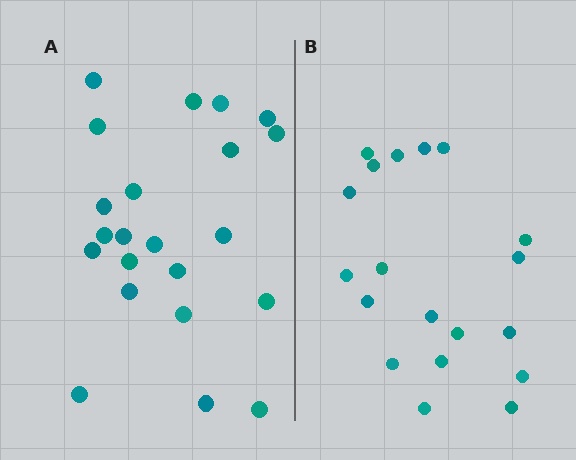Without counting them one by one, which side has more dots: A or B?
Region A (the left region) has more dots.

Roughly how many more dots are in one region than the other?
Region A has just a few more — roughly 2 or 3 more dots than region B.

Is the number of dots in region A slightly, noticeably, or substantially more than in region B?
Region A has only slightly more — the two regions are fairly close. The ratio is roughly 1.2 to 1.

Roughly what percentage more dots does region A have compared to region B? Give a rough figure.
About 15% more.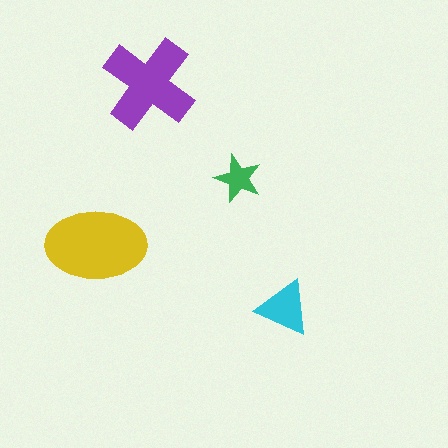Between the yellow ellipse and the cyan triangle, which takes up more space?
The yellow ellipse.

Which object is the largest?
The yellow ellipse.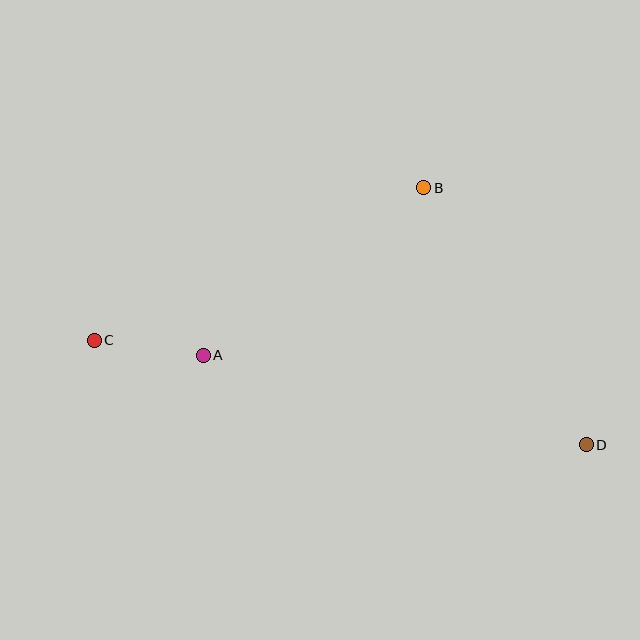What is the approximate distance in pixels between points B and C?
The distance between B and C is approximately 363 pixels.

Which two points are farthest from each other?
Points C and D are farthest from each other.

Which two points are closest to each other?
Points A and C are closest to each other.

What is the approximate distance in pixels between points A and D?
The distance between A and D is approximately 393 pixels.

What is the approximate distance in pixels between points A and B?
The distance between A and B is approximately 277 pixels.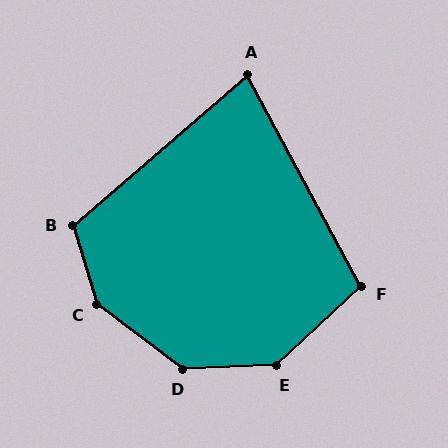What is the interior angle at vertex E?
Approximately 139 degrees (obtuse).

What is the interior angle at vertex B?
Approximately 114 degrees (obtuse).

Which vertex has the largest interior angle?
C, at approximately 143 degrees.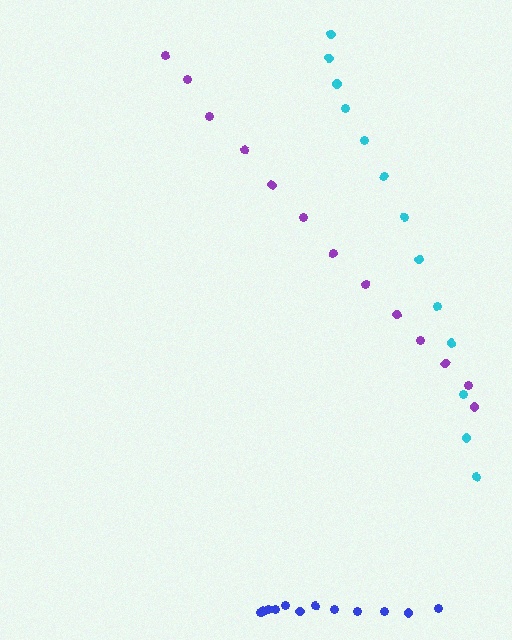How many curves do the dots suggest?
There are 3 distinct paths.